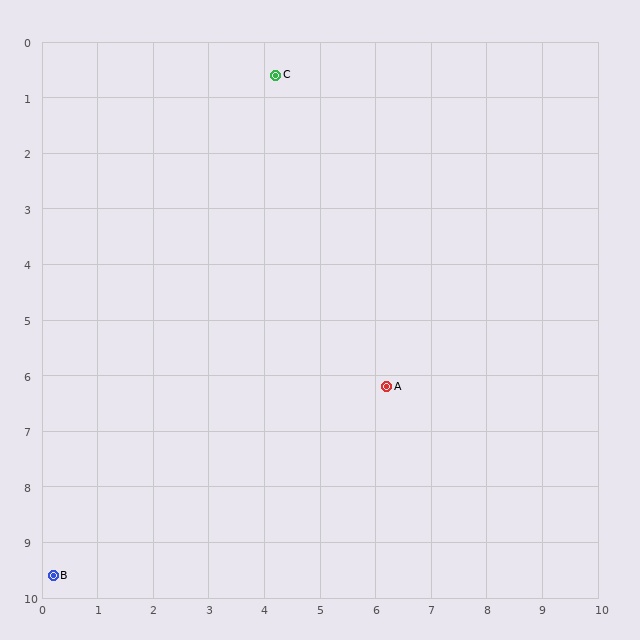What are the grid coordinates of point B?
Point B is at approximately (0.2, 9.6).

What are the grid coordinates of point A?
Point A is at approximately (6.2, 6.2).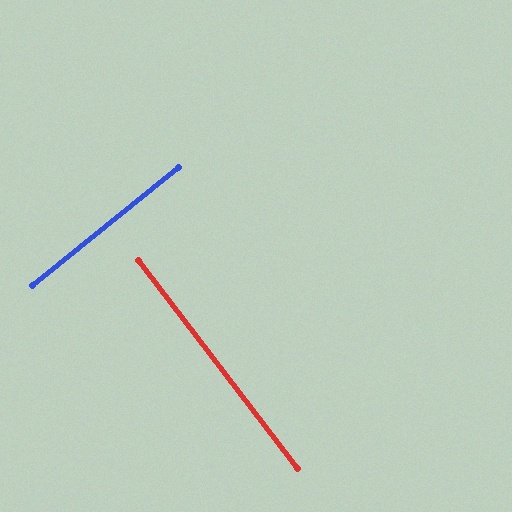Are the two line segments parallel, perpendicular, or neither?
Perpendicular — they meet at approximately 88°.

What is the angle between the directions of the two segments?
Approximately 88 degrees.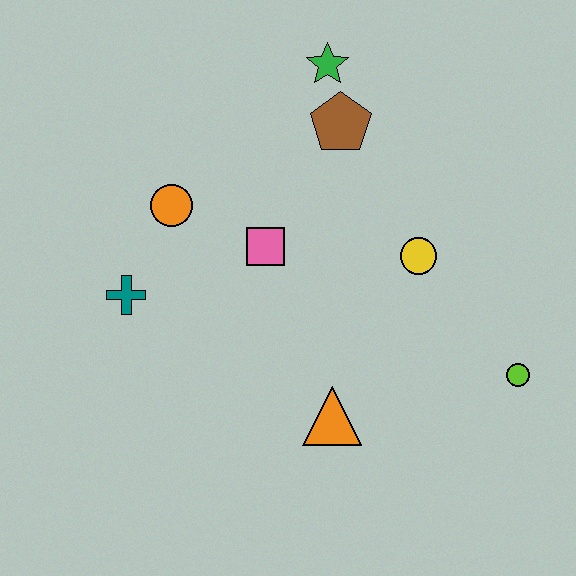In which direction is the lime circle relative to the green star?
The lime circle is below the green star.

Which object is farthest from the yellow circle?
The teal cross is farthest from the yellow circle.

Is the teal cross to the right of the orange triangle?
No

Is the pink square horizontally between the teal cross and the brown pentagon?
Yes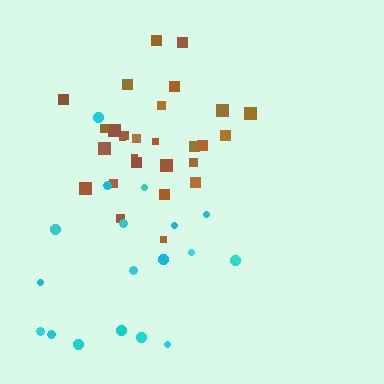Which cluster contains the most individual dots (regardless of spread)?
Brown (28).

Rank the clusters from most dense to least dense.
brown, cyan.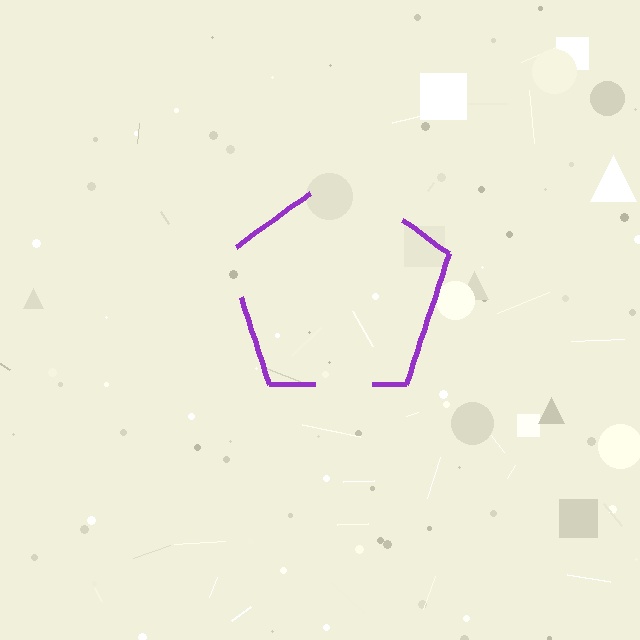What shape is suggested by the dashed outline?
The dashed outline suggests a pentagon.